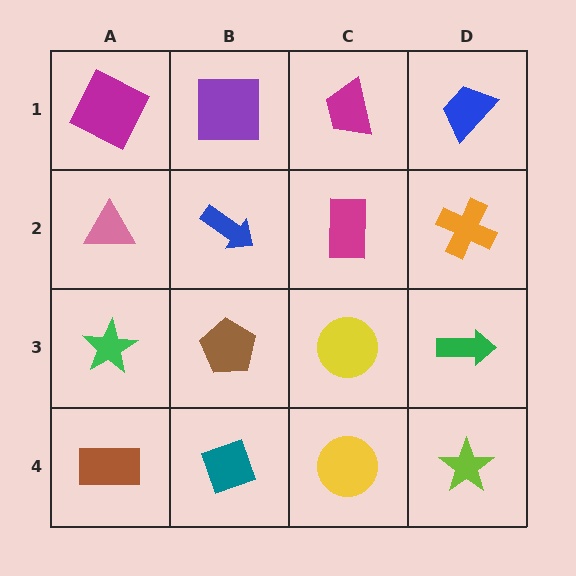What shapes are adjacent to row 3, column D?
An orange cross (row 2, column D), a lime star (row 4, column D), a yellow circle (row 3, column C).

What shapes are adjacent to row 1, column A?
A pink triangle (row 2, column A), a purple square (row 1, column B).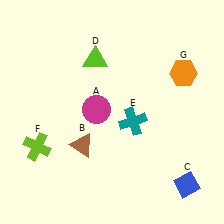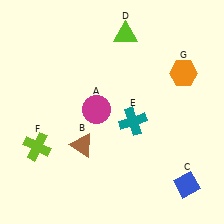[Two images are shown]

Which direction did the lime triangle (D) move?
The lime triangle (D) moved right.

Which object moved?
The lime triangle (D) moved right.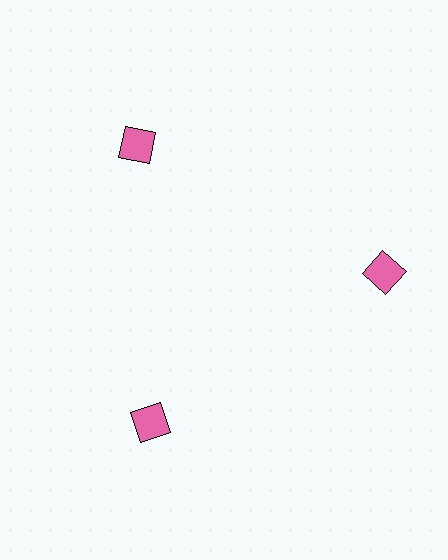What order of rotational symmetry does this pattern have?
This pattern has 3-fold rotational symmetry.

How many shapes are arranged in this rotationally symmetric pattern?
There are 3 shapes, arranged in 3 groups of 1.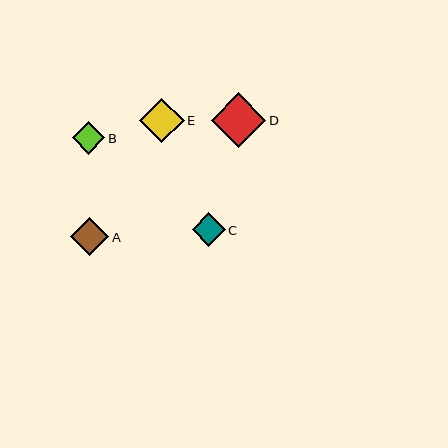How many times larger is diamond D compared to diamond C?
Diamond D is approximately 1.6 times the size of diamond C.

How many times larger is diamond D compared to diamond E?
Diamond D is approximately 1.2 times the size of diamond E.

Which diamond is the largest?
Diamond D is the largest with a size of approximately 55 pixels.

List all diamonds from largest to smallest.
From largest to smallest: D, E, A, C, B.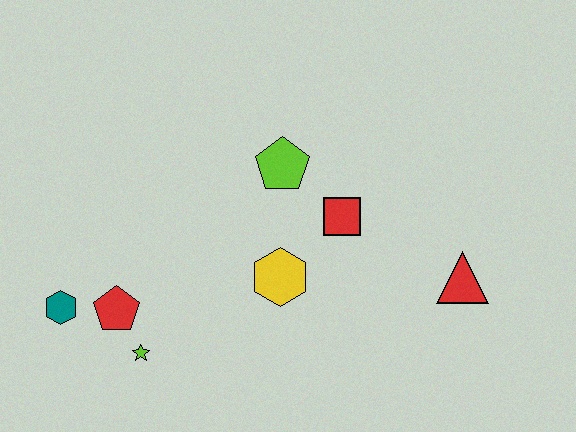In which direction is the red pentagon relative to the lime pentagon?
The red pentagon is to the left of the lime pentagon.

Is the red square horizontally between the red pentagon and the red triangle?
Yes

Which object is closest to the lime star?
The red pentagon is closest to the lime star.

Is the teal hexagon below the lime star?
No